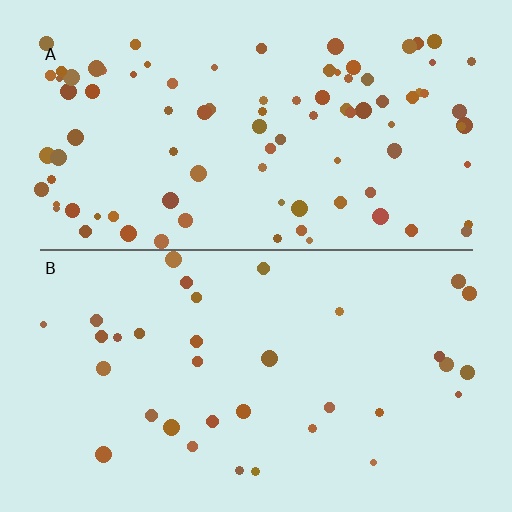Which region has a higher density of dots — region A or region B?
A (the top).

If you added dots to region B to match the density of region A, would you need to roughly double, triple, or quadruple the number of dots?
Approximately triple.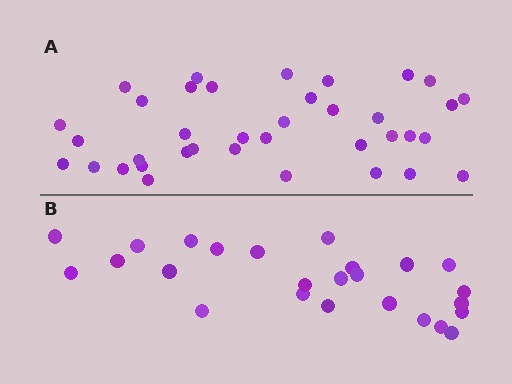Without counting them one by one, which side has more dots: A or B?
Region A (the top region) has more dots.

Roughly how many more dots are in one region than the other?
Region A has roughly 12 or so more dots than region B.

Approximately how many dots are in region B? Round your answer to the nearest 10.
About 20 dots. (The exact count is 25, which rounds to 20.)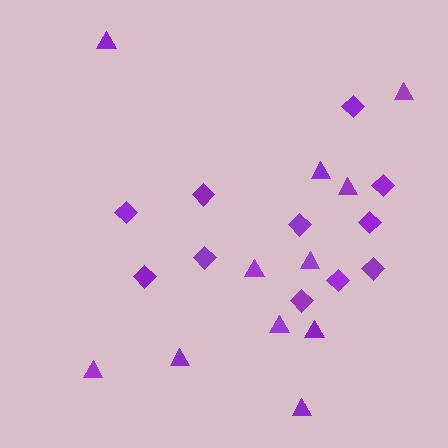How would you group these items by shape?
There are 2 groups: one group of diamonds (11) and one group of triangles (11).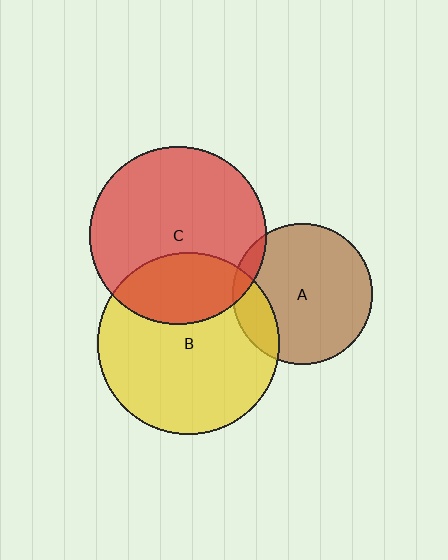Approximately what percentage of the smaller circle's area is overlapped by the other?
Approximately 30%.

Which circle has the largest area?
Circle B (yellow).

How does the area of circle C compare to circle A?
Approximately 1.6 times.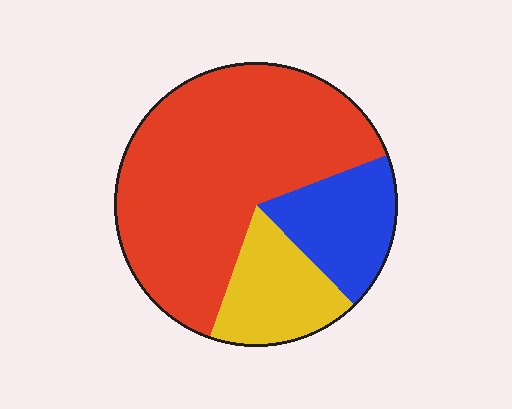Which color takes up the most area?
Red, at roughly 65%.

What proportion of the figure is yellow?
Yellow takes up about one sixth (1/6) of the figure.